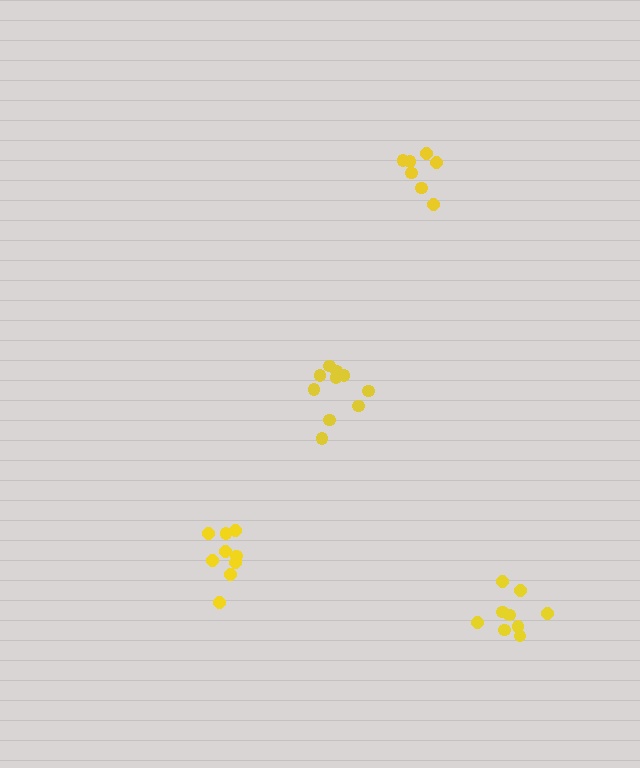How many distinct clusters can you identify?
There are 4 distinct clusters.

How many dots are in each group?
Group 1: 10 dots, Group 2: 9 dots, Group 3: 7 dots, Group 4: 9 dots (35 total).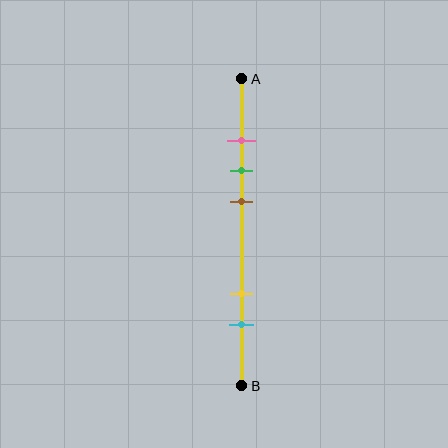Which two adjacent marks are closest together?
The pink and green marks are the closest adjacent pair.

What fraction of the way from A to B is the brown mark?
The brown mark is approximately 40% (0.4) of the way from A to B.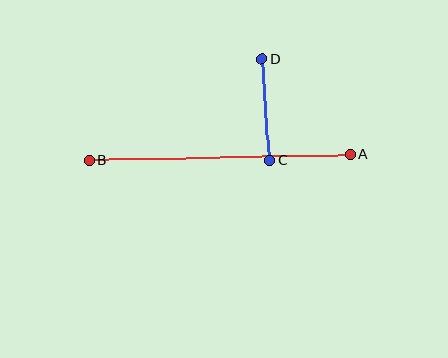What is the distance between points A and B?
The distance is approximately 261 pixels.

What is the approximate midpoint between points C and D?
The midpoint is at approximately (266, 110) pixels.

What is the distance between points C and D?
The distance is approximately 102 pixels.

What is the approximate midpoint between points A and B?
The midpoint is at approximately (219, 157) pixels.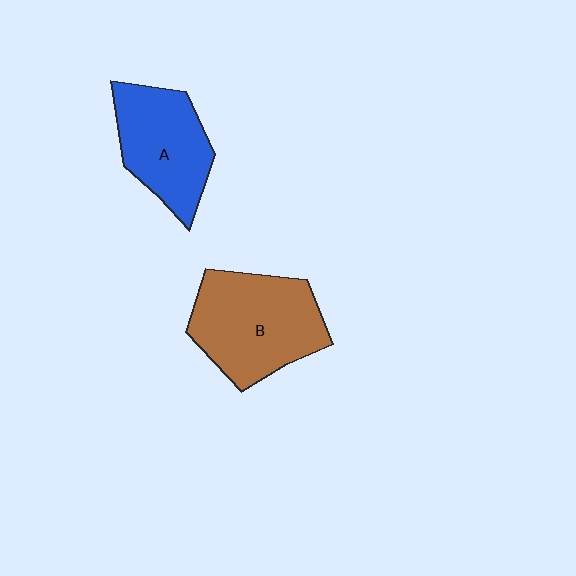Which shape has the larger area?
Shape B (brown).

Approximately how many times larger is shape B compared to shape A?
Approximately 1.3 times.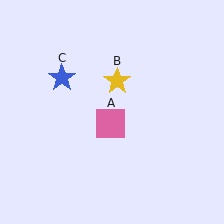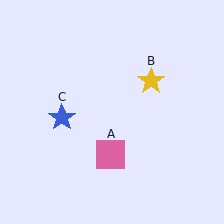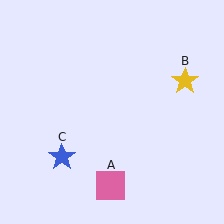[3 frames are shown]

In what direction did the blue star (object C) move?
The blue star (object C) moved down.